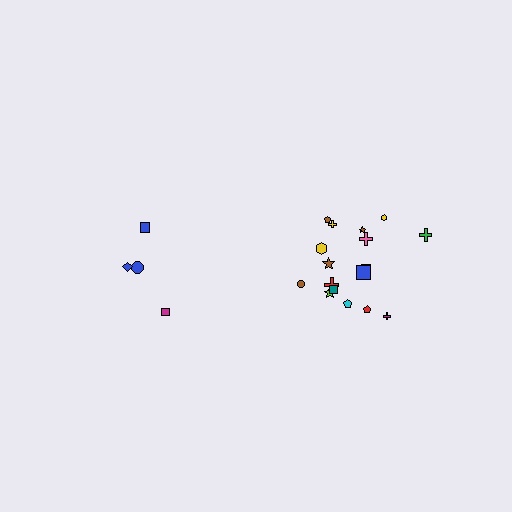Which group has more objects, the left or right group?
The right group.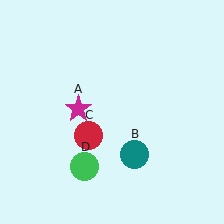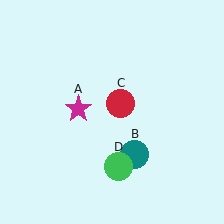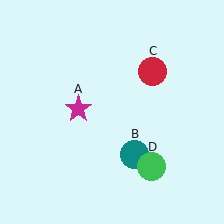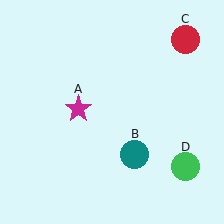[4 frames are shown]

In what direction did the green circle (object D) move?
The green circle (object D) moved right.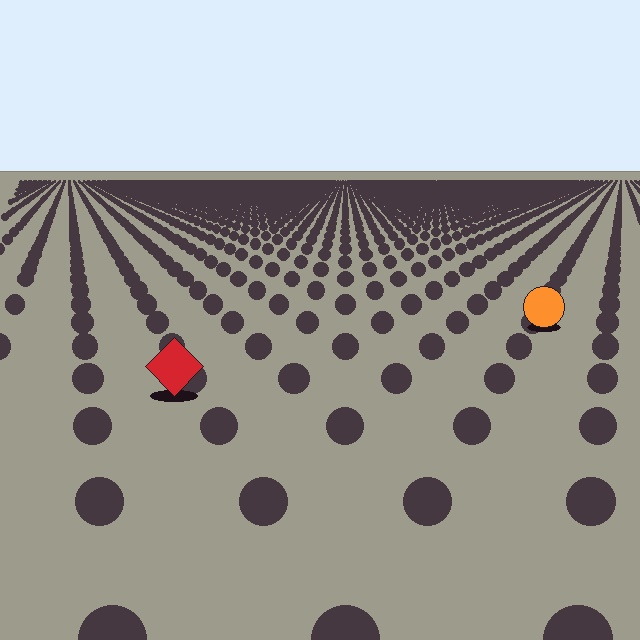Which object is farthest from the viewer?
The orange circle is farthest from the viewer. It appears smaller and the ground texture around it is denser.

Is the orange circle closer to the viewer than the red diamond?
No. The red diamond is closer — you can tell from the texture gradient: the ground texture is coarser near it.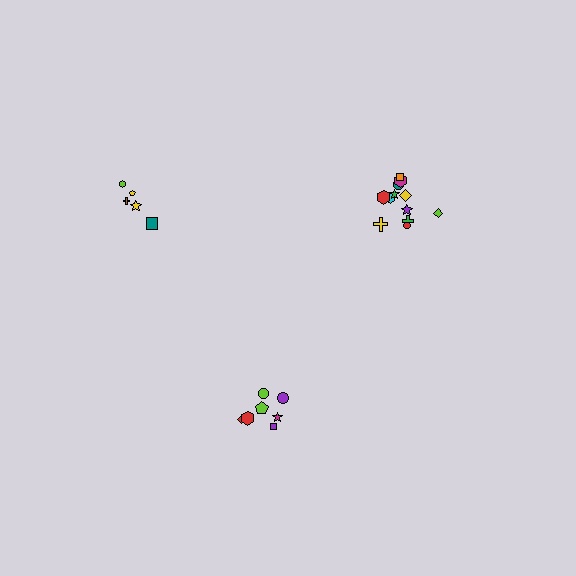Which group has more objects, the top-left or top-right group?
The top-right group.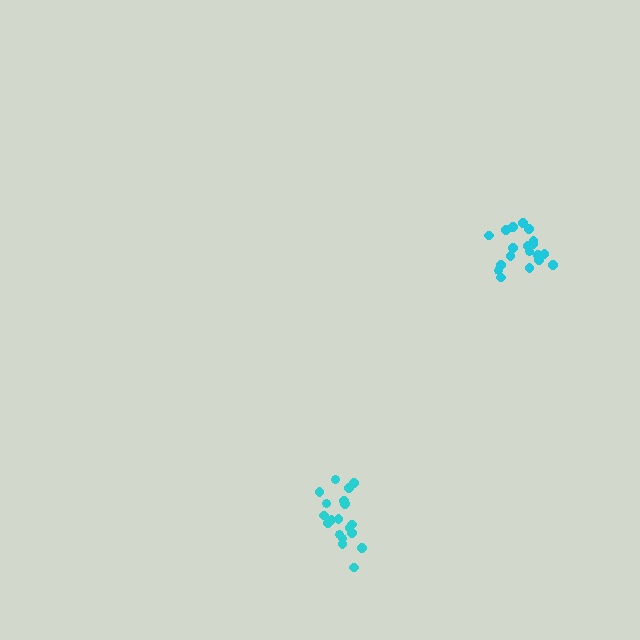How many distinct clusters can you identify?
There are 2 distinct clusters.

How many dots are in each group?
Group 1: 19 dots, Group 2: 19 dots (38 total).